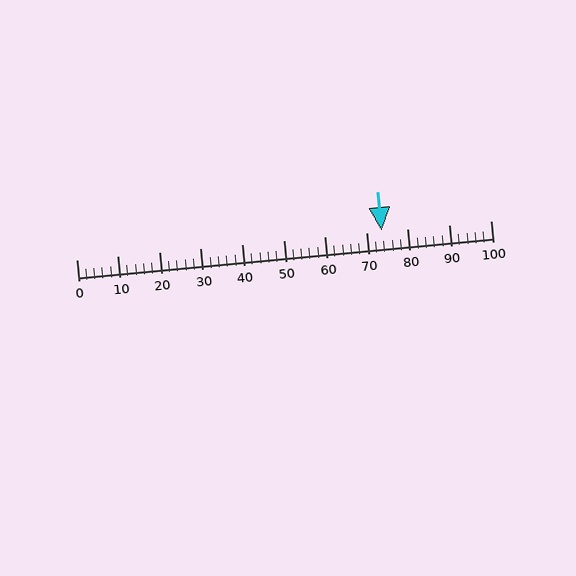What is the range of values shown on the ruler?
The ruler shows values from 0 to 100.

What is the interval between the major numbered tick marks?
The major tick marks are spaced 10 units apart.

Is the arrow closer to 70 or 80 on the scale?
The arrow is closer to 70.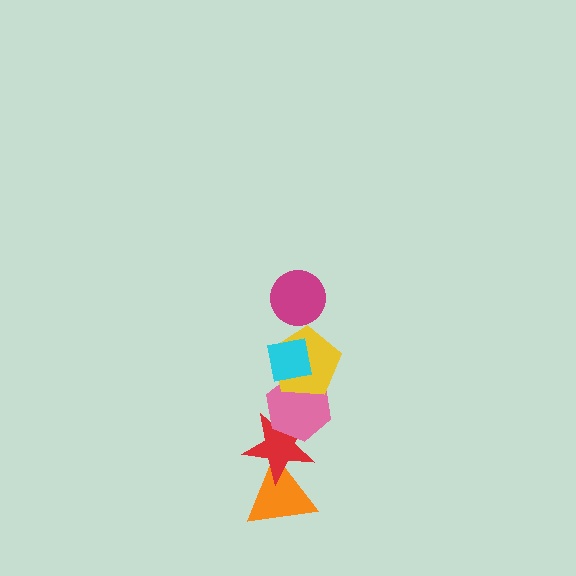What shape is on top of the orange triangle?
The red star is on top of the orange triangle.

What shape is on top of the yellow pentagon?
The cyan square is on top of the yellow pentagon.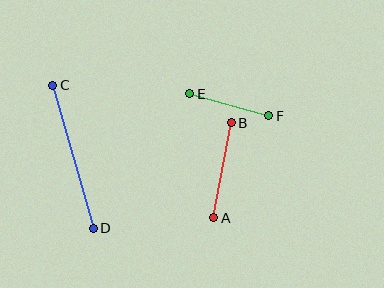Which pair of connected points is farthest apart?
Points C and D are farthest apart.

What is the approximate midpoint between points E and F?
The midpoint is at approximately (229, 105) pixels.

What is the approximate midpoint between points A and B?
The midpoint is at approximately (222, 170) pixels.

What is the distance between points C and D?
The distance is approximately 149 pixels.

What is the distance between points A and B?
The distance is approximately 97 pixels.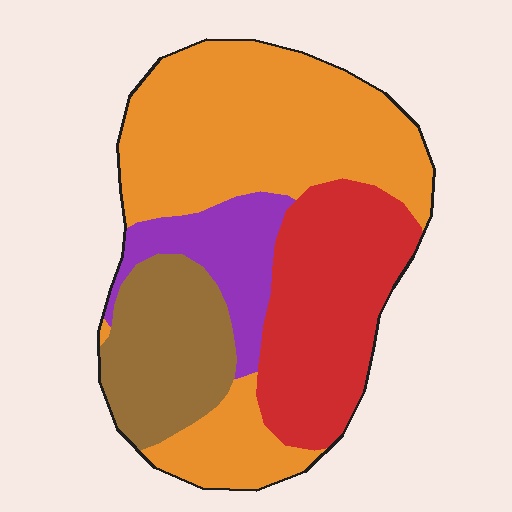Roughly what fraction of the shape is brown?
Brown covers 17% of the shape.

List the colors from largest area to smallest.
From largest to smallest: orange, red, brown, purple.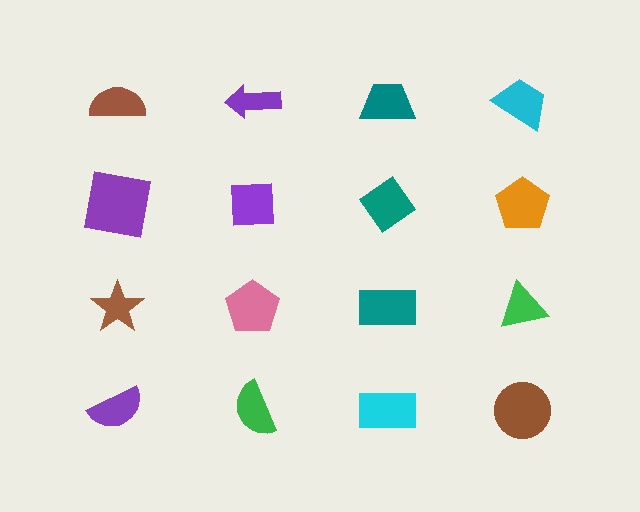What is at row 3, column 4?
A green triangle.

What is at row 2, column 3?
A teal diamond.